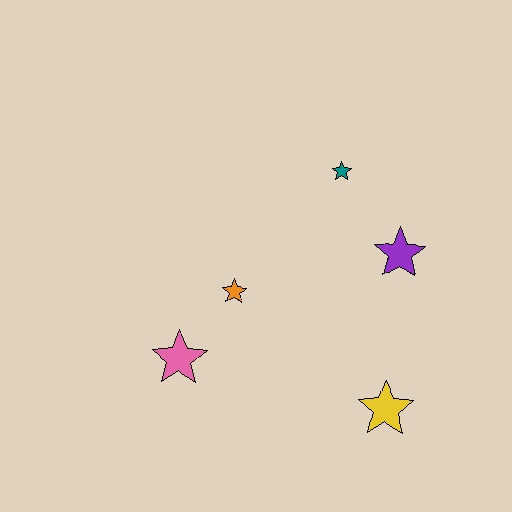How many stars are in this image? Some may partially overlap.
There are 5 stars.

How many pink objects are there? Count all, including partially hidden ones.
There is 1 pink object.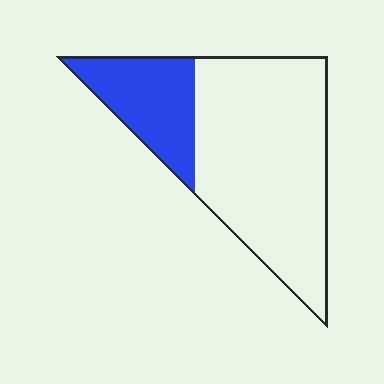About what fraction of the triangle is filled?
About one quarter (1/4).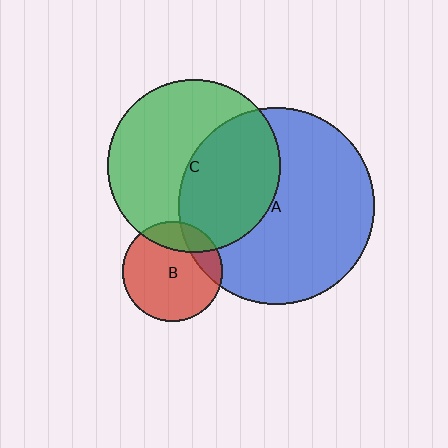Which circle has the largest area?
Circle A (blue).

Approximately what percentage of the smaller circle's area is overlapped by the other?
Approximately 15%.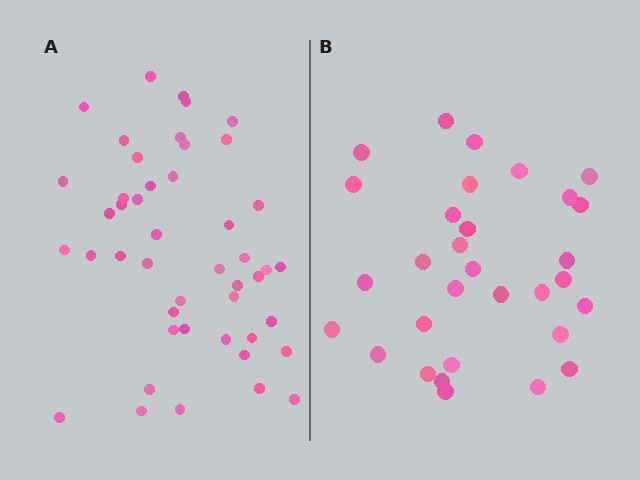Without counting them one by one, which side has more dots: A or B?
Region A (the left region) has more dots.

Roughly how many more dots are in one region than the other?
Region A has approximately 15 more dots than region B.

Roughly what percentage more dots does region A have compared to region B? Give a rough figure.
About 50% more.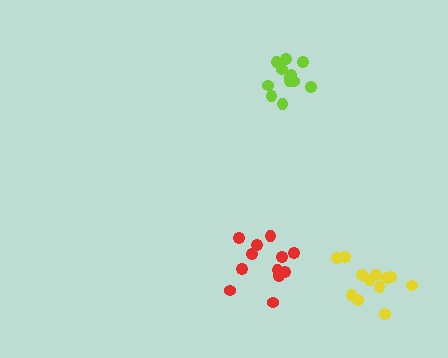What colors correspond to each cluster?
The clusters are colored: yellow, red, lime.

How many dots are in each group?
Group 1: 12 dots, Group 2: 12 dots, Group 3: 12 dots (36 total).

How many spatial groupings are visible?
There are 3 spatial groupings.